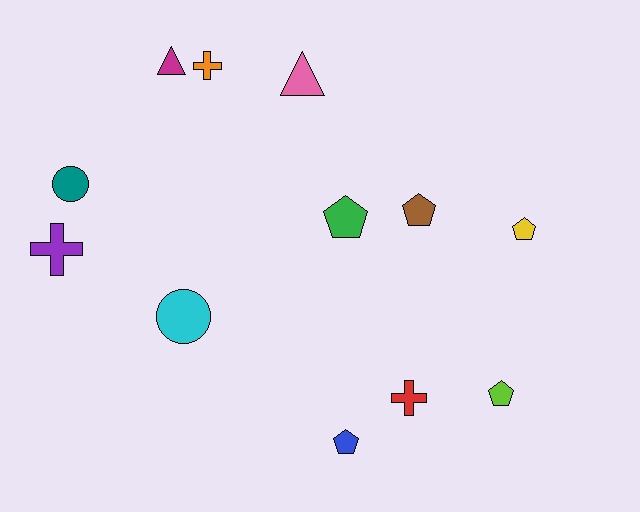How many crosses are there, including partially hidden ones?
There are 3 crosses.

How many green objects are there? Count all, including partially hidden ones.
There is 1 green object.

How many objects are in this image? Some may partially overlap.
There are 12 objects.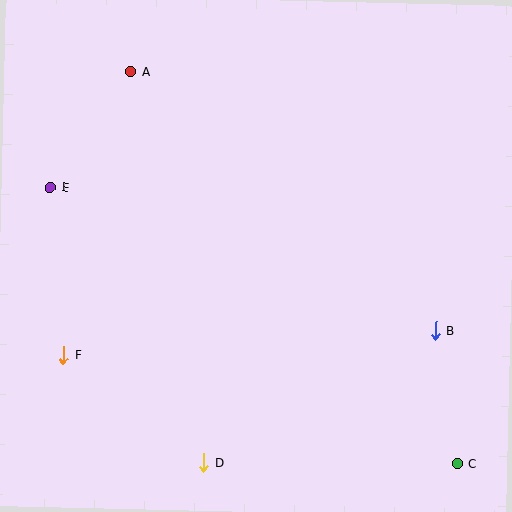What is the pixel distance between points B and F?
The distance between B and F is 373 pixels.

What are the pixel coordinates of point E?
Point E is at (50, 187).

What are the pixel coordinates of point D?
Point D is at (204, 463).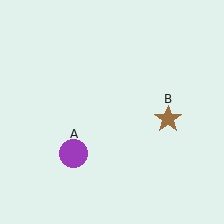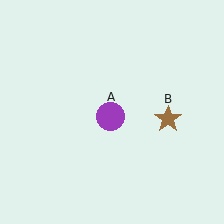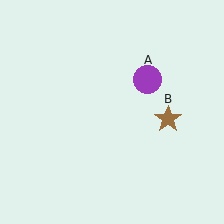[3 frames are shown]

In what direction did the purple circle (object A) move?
The purple circle (object A) moved up and to the right.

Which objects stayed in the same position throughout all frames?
Brown star (object B) remained stationary.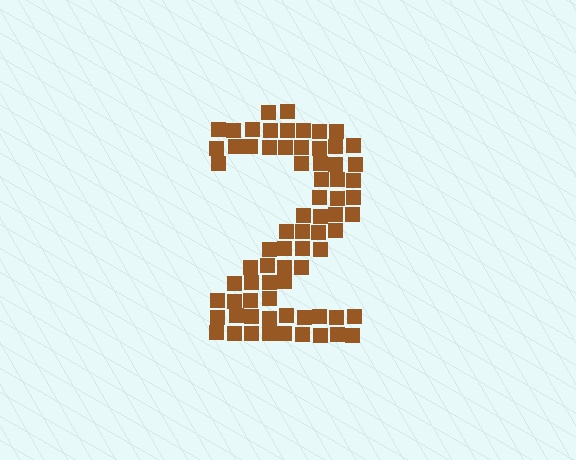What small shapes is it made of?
It is made of small squares.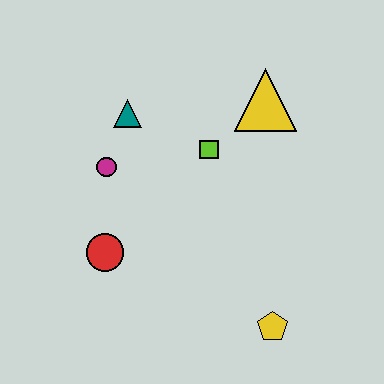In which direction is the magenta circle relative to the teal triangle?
The magenta circle is below the teal triangle.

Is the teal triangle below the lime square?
No